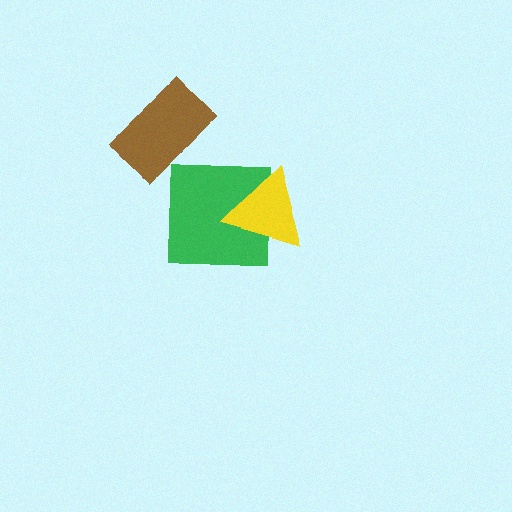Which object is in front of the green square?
The yellow triangle is in front of the green square.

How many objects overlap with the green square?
1 object overlaps with the green square.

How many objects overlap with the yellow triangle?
1 object overlaps with the yellow triangle.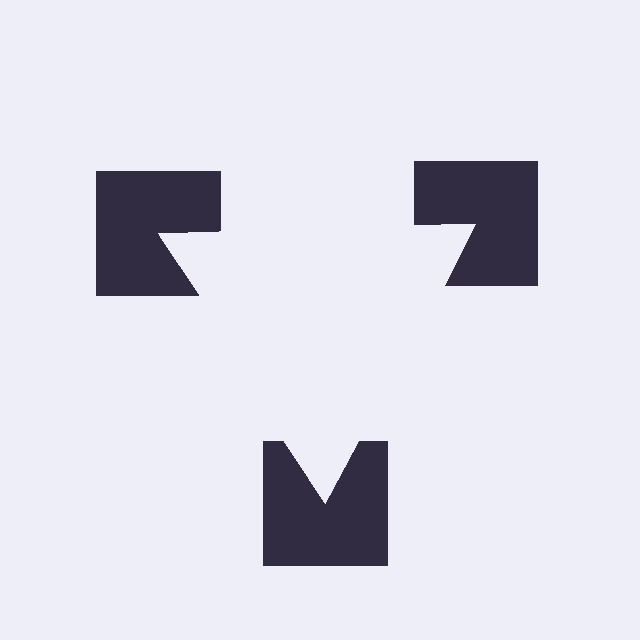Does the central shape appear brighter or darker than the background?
It typically appears slightly brighter than the background, even though no actual brightness change is drawn.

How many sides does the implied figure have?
3 sides.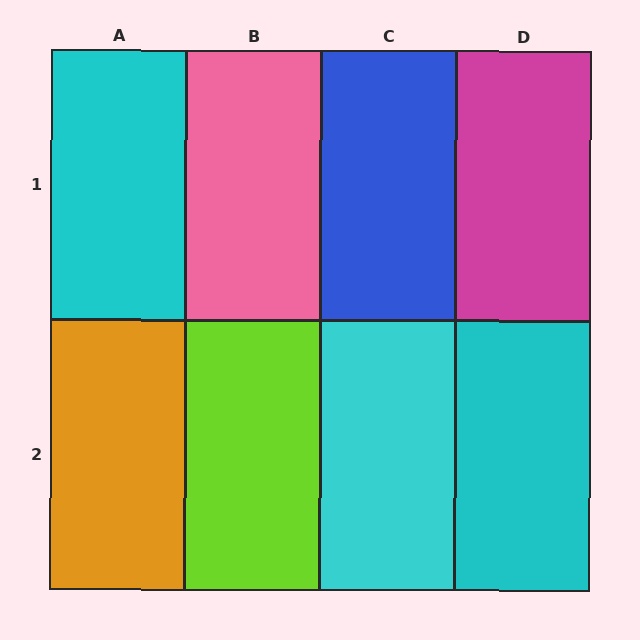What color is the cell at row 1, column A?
Cyan.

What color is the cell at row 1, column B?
Pink.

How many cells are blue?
1 cell is blue.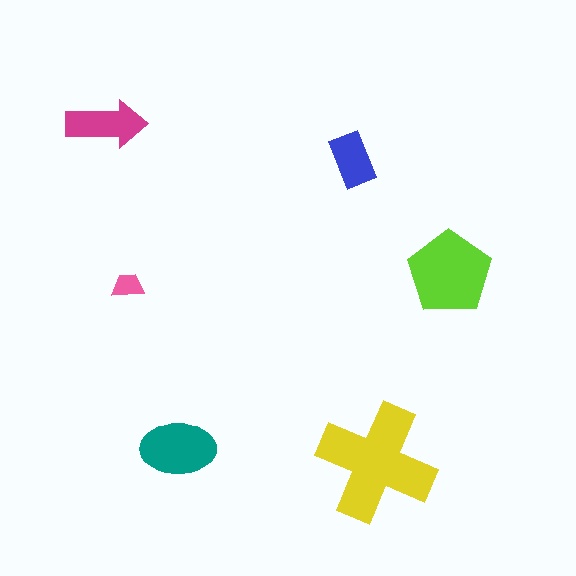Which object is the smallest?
The pink trapezoid.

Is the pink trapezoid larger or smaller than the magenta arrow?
Smaller.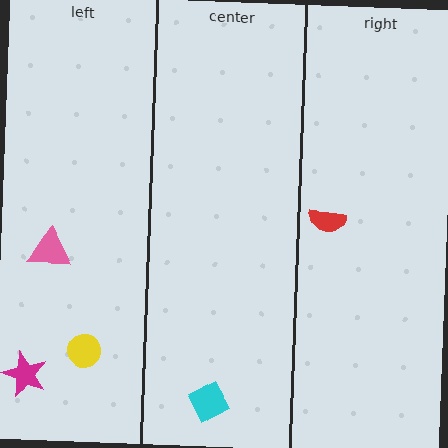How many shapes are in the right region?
1.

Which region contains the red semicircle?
The right region.